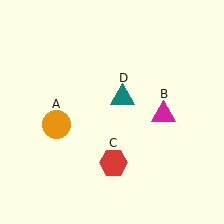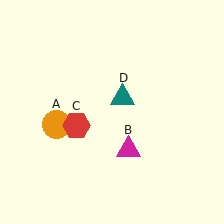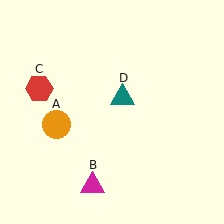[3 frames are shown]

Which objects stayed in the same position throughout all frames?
Orange circle (object A) and teal triangle (object D) remained stationary.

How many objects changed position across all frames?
2 objects changed position: magenta triangle (object B), red hexagon (object C).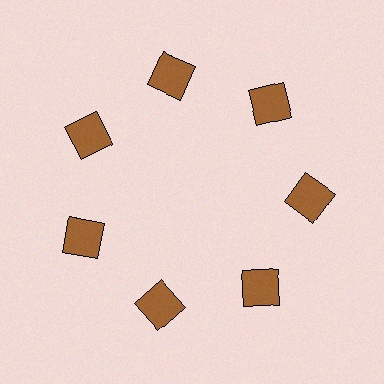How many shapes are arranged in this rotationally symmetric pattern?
There are 7 shapes, arranged in 7 groups of 1.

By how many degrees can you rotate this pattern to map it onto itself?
The pattern maps onto itself every 51 degrees of rotation.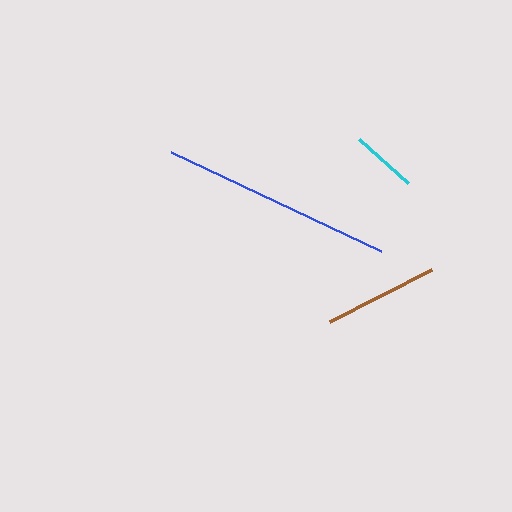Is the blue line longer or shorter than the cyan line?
The blue line is longer than the cyan line.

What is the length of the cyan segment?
The cyan segment is approximately 66 pixels long.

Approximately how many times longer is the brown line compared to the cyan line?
The brown line is approximately 1.7 times the length of the cyan line.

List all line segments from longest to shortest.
From longest to shortest: blue, brown, cyan.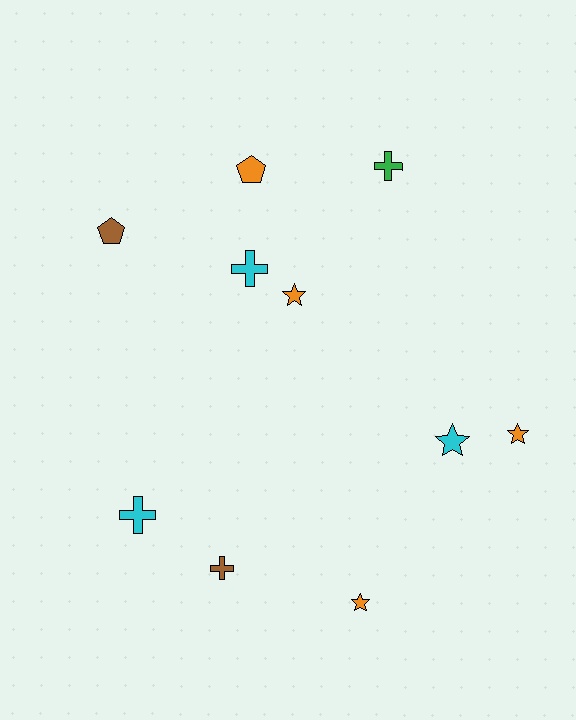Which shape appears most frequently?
Star, with 4 objects.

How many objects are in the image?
There are 10 objects.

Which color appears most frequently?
Orange, with 4 objects.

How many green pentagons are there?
There are no green pentagons.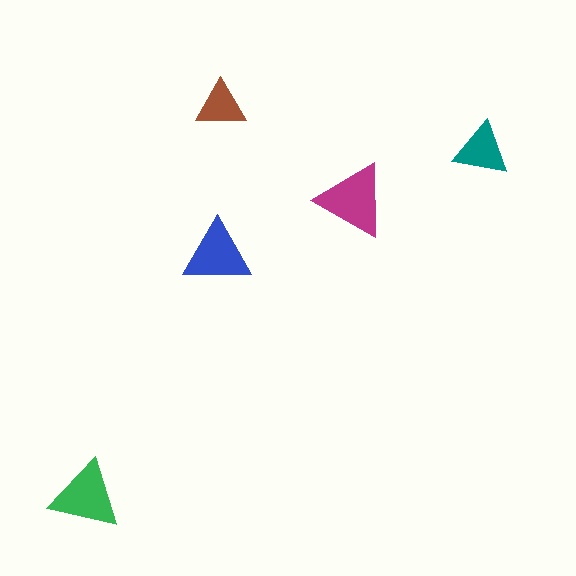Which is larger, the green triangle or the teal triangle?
The green one.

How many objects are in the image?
There are 5 objects in the image.